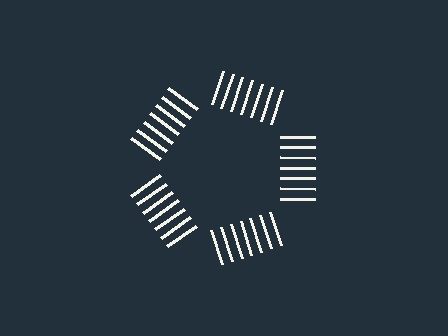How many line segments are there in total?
35 — 7 along each of the 5 edges.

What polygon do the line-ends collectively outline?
An illusory pentagon — the line segments terminate on its edges but no continuous stroke is drawn.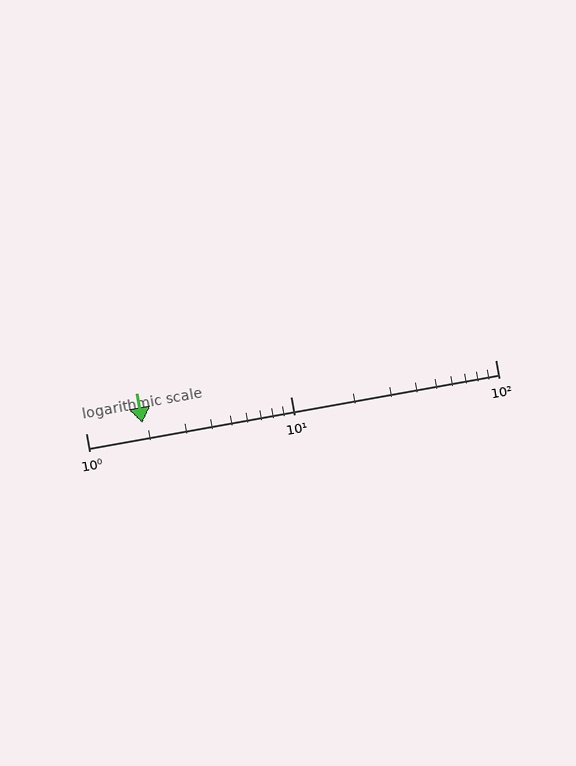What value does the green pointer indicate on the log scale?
The pointer indicates approximately 1.9.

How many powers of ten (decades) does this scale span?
The scale spans 2 decades, from 1 to 100.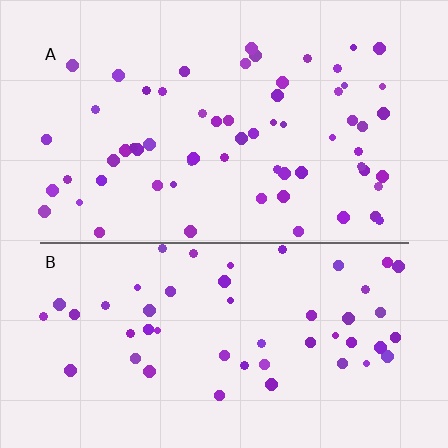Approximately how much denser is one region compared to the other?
Approximately 1.2× — region A over region B.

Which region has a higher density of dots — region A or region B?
A (the top).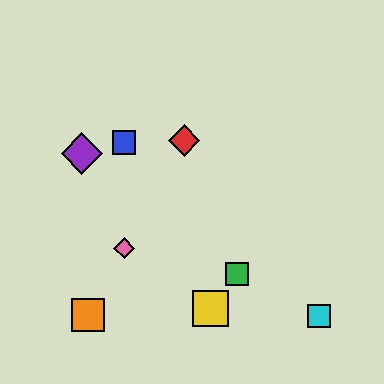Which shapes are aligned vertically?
The blue square, the pink diamond are aligned vertically.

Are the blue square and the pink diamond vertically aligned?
Yes, both are at x≈124.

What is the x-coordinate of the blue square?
The blue square is at x≈124.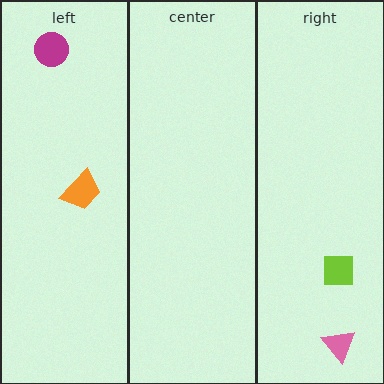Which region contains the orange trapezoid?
The left region.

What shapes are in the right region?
The pink triangle, the lime square.